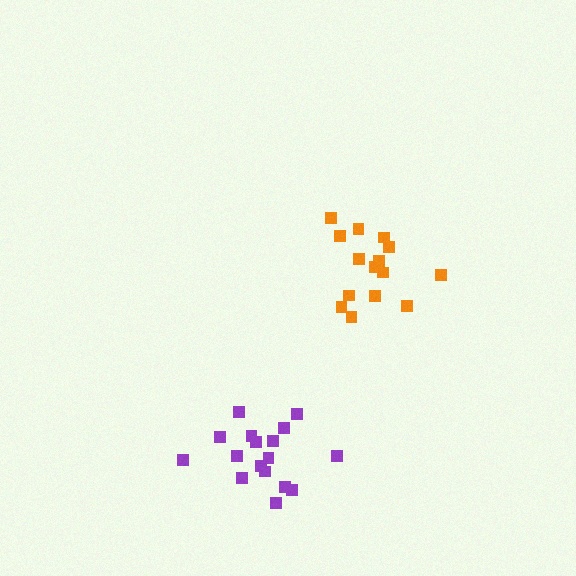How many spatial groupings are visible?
There are 2 spatial groupings.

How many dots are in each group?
Group 1: 15 dots, Group 2: 17 dots (32 total).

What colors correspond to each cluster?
The clusters are colored: orange, purple.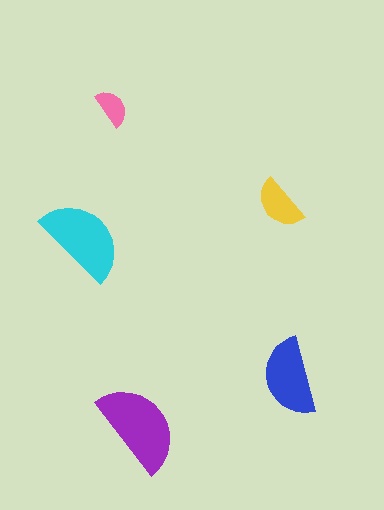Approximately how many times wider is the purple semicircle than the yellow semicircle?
About 1.5 times wider.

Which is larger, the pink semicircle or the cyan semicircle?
The cyan one.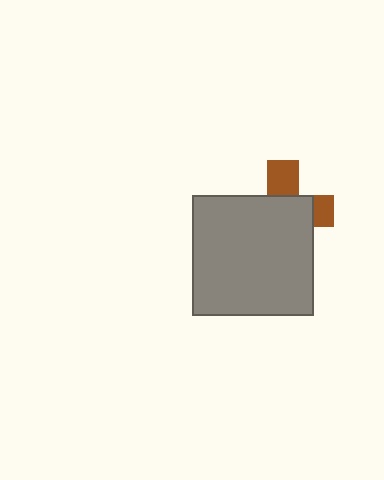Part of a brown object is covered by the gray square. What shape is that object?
It is a cross.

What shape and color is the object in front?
The object in front is a gray square.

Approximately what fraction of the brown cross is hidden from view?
Roughly 68% of the brown cross is hidden behind the gray square.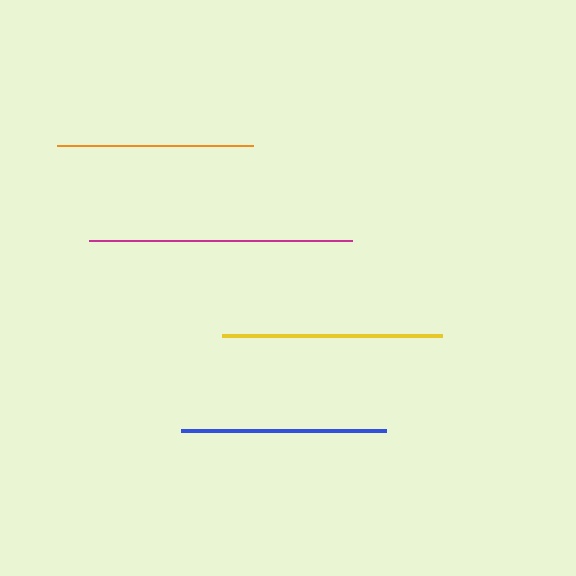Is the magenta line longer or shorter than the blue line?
The magenta line is longer than the blue line.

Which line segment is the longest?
The magenta line is the longest at approximately 263 pixels.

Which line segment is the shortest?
The orange line is the shortest at approximately 196 pixels.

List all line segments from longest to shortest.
From longest to shortest: magenta, yellow, blue, orange.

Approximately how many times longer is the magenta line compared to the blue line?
The magenta line is approximately 1.3 times the length of the blue line.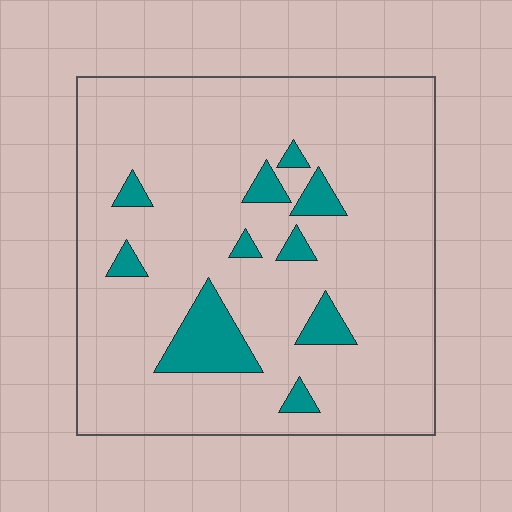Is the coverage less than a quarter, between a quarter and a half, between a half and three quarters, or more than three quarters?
Less than a quarter.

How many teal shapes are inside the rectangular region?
10.